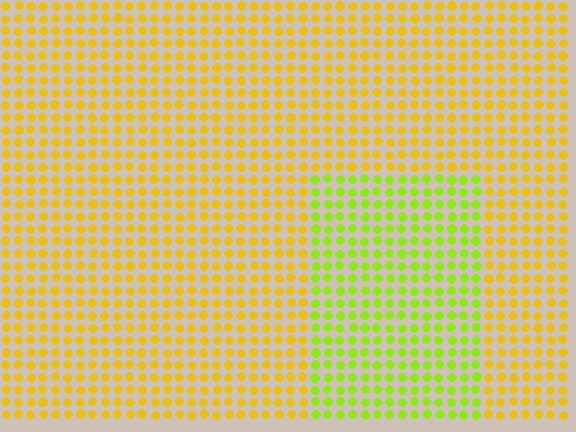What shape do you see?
I see a rectangle.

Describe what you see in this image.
The image is filled with small yellow elements in a uniform arrangement. A rectangle-shaped region is visible where the elements are tinted to a slightly different hue, forming a subtle color boundary.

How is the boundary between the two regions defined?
The boundary is defined purely by a slight shift in hue (about 38 degrees). Spacing, size, and orientation are identical on both sides.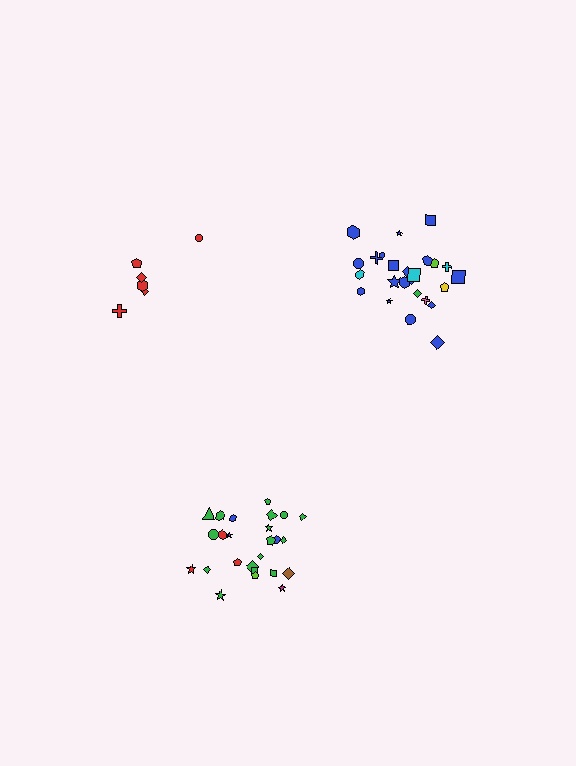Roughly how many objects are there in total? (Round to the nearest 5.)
Roughly 55 objects in total.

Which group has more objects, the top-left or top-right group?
The top-right group.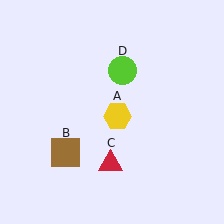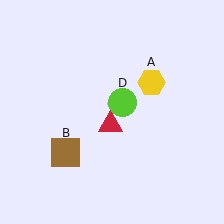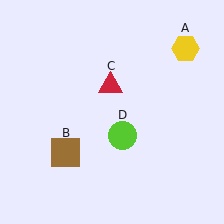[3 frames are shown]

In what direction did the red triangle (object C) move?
The red triangle (object C) moved up.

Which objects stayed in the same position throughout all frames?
Brown square (object B) remained stationary.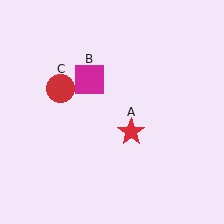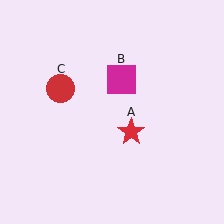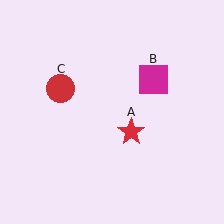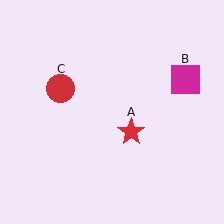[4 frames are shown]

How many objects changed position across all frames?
1 object changed position: magenta square (object B).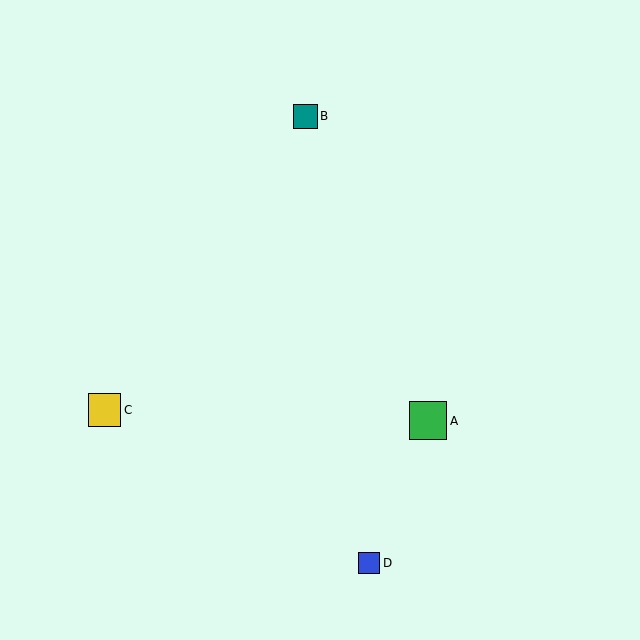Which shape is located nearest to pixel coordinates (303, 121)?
The teal square (labeled B) at (305, 117) is nearest to that location.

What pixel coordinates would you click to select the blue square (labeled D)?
Click at (369, 563) to select the blue square D.